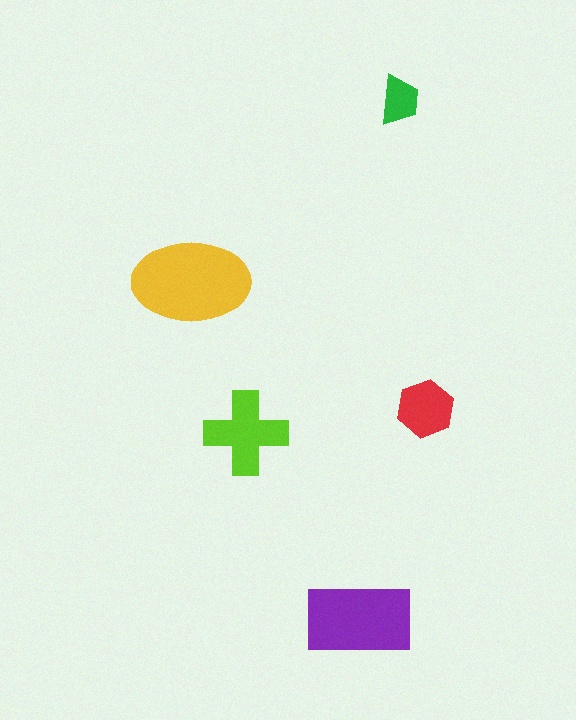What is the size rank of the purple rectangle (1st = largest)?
2nd.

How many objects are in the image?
There are 5 objects in the image.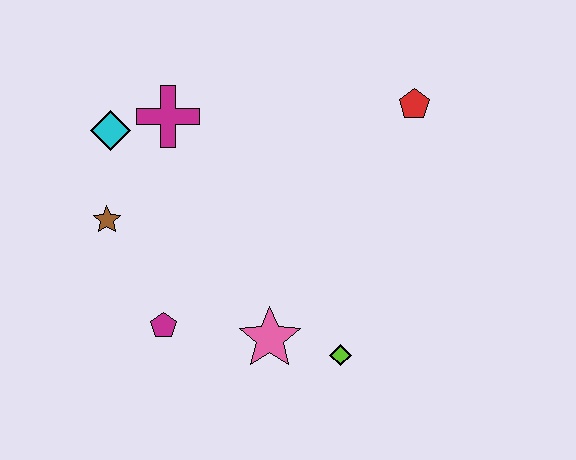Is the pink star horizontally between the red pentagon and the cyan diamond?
Yes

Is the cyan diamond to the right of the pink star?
No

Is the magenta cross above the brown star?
Yes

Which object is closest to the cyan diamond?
The magenta cross is closest to the cyan diamond.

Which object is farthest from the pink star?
The red pentagon is farthest from the pink star.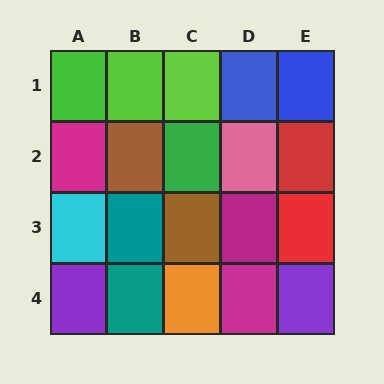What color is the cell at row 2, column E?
Red.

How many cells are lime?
2 cells are lime.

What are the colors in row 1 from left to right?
Green, lime, lime, blue, blue.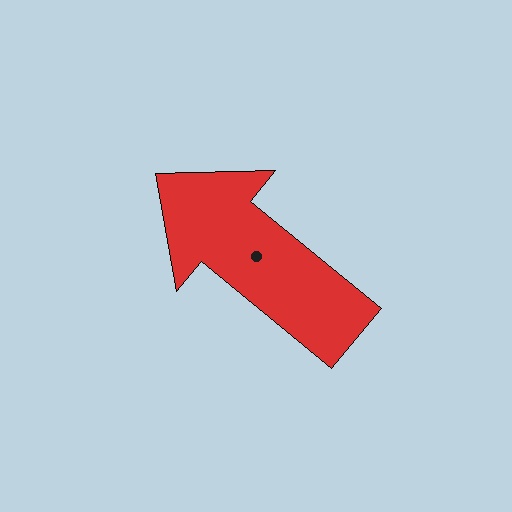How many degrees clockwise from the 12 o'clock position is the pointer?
Approximately 309 degrees.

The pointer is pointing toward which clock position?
Roughly 10 o'clock.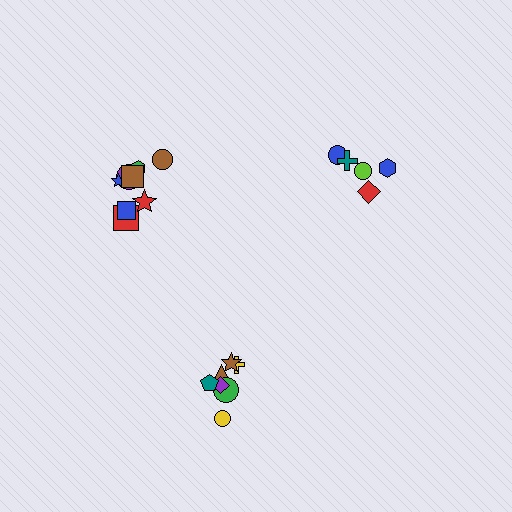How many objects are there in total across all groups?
There are 20 objects.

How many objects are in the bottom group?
There are 7 objects.